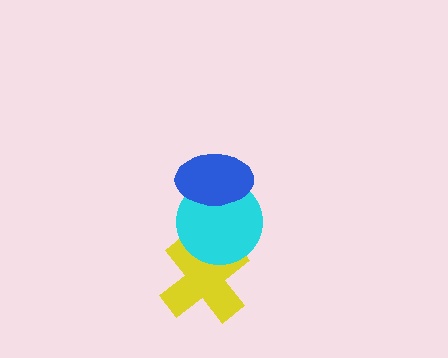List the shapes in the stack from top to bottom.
From top to bottom: the blue ellipse, the cyan circle, the yellow cross.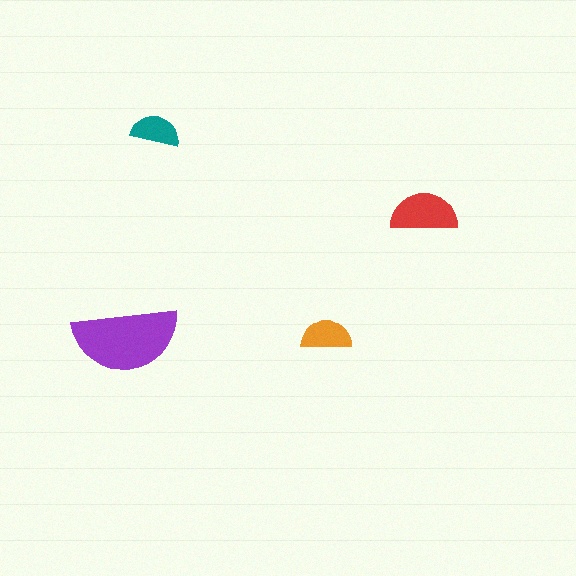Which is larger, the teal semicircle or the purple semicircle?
The purple one.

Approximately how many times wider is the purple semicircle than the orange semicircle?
About 2 times wider.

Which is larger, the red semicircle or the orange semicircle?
The red one.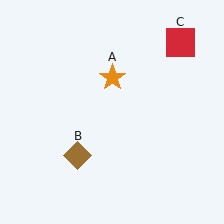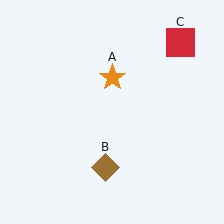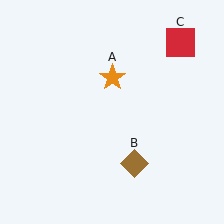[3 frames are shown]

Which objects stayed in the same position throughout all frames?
Orange star (object A) and red square (object C) remained stationary.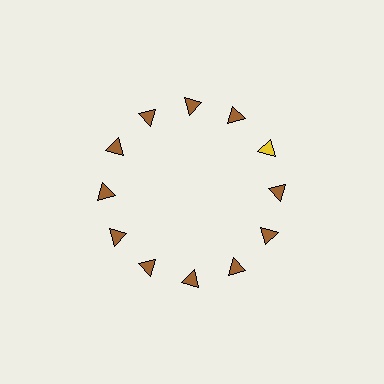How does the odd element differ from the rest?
It has a different color: yellow instead of brown.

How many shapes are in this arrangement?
There are 12 shapes arranged in a ring pattern.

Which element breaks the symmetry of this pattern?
The yellow triangle at roughly the 2 o'clock position breaks the symmetry. All other shapes are brown triangles.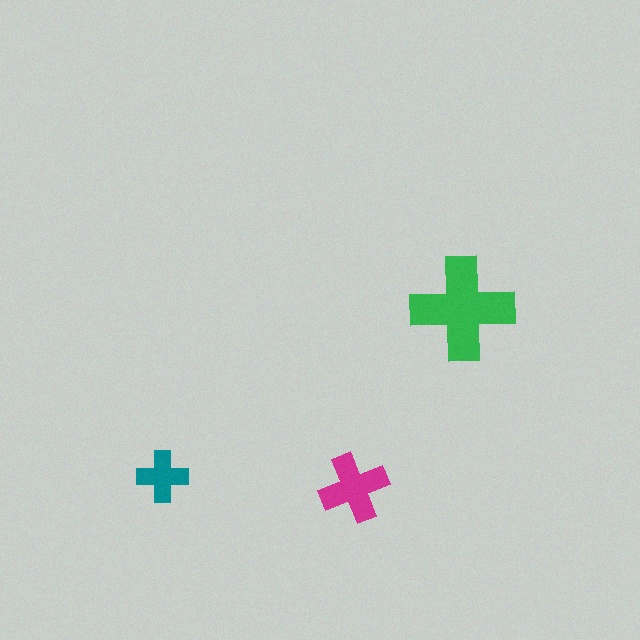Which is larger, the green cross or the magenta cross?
The green one.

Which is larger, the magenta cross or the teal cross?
The magenta one.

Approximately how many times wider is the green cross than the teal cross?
About 2 times wider.